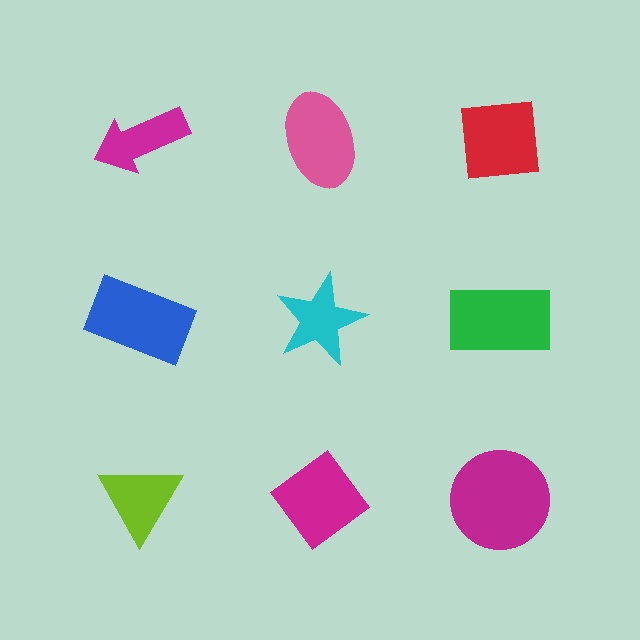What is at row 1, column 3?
A red square.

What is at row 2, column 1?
A blue rectangle.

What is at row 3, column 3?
A magenta circle.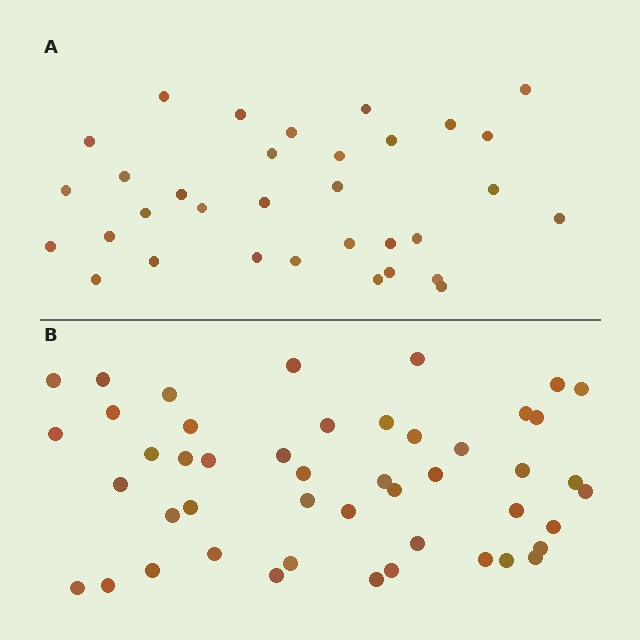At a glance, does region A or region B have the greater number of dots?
Region B (the bottom region) has more dots.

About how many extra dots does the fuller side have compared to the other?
Region B has approximately 15 more dots than region A.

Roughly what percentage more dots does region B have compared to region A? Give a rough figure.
About 40% more.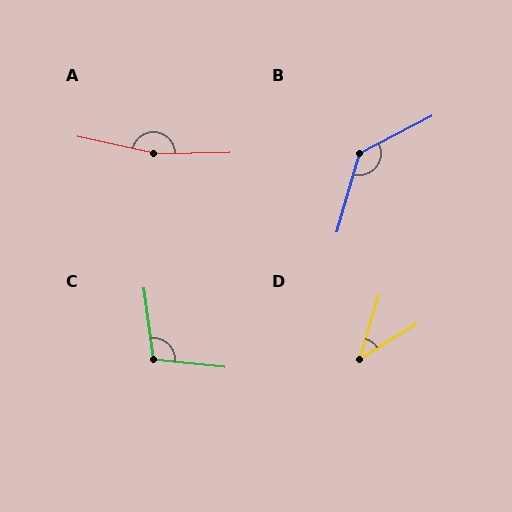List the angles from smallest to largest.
D (41°), C (103°), B (133°), A (167°).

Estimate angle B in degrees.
Approximately 133 degrees.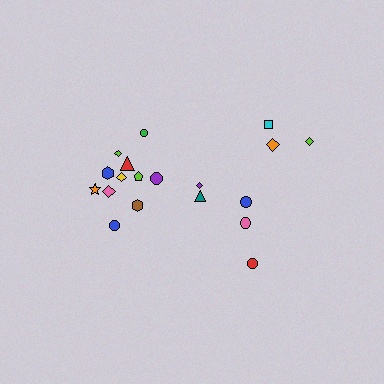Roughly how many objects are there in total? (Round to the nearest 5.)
Roughly 20 objects in total.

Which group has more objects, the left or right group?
The left group.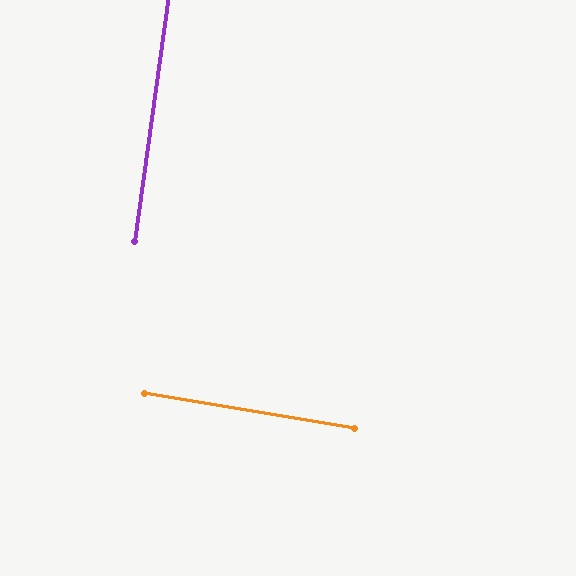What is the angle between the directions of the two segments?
Approximately 89 degrees.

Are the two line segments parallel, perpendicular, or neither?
Perpendicular — they meet at approximately 89°.